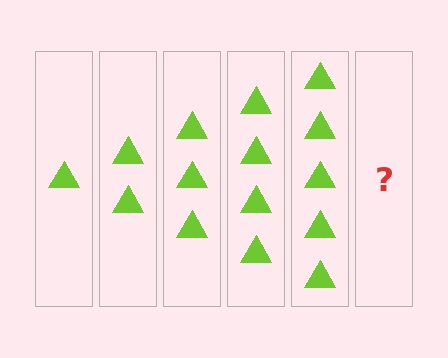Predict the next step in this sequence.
The next step is 6 triangles.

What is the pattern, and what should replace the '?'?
The pattern is that each step adds one more triangle. The '?' should be 6 triangles.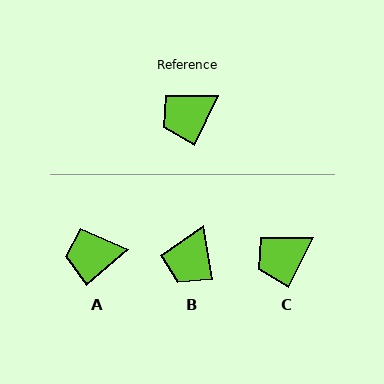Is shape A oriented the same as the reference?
No, it is off by about 24 degrees.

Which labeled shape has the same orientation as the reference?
C.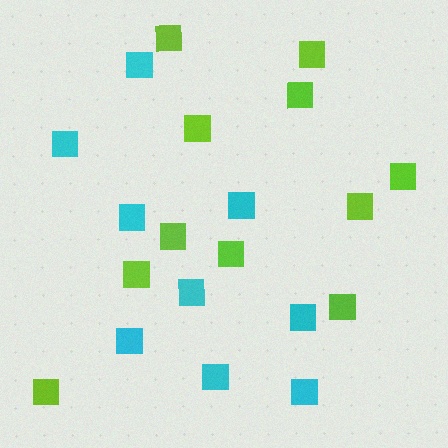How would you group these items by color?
There are 2 groups: one group of cyan squares (9) and one group of lime squares (11).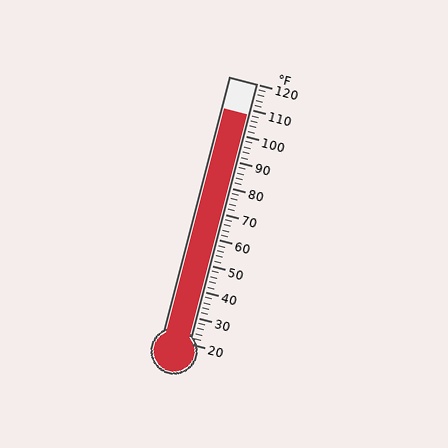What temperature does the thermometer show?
The thermometer shows approximately 108°F.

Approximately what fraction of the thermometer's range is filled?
The thermometer is filled to approximately 90% of its range.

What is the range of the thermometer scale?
The thermometer scale ranges from 20°F to 120°F.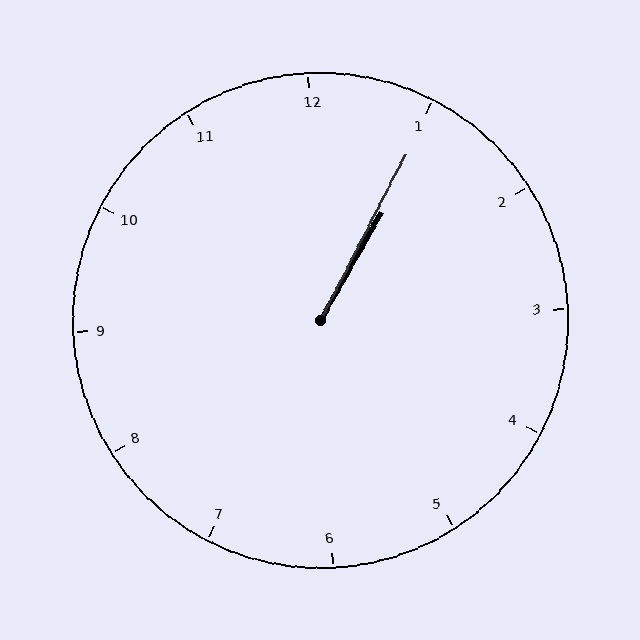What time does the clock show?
1:05.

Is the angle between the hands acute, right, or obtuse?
It is acute.